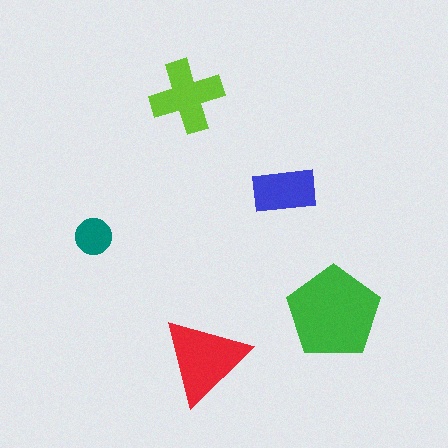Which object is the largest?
The green pentagon.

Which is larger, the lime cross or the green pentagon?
The green pentagon.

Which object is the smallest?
The teal circle.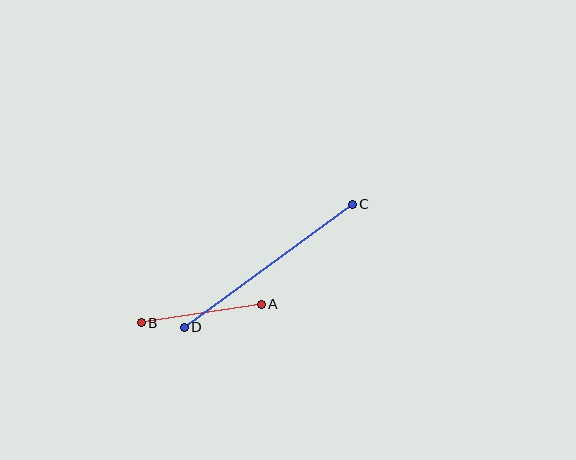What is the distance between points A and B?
The distance is approximately 121 pixels.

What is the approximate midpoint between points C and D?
The midpoint is at approximately (268, 266) pixels.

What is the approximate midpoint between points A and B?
The midpoint is at approximately (201, 314) pixels.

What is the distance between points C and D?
The distance is approximately 208 pixels.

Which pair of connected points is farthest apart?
Points C and D are farthest apart.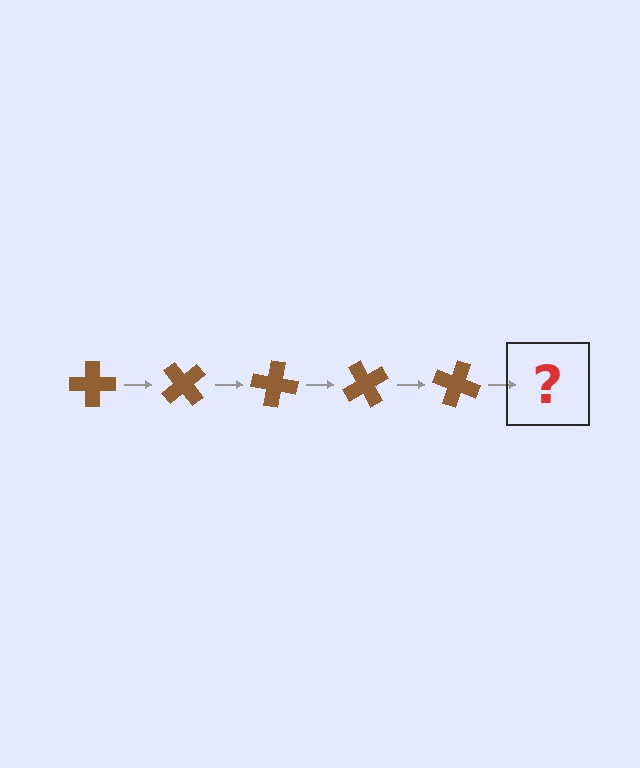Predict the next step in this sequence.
The next step is a brown cross rotated 250 degrees.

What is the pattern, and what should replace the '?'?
The pattern is that the cross rotates 50 degrees each step. The '?' should be a brown cross rotated 250 degrees.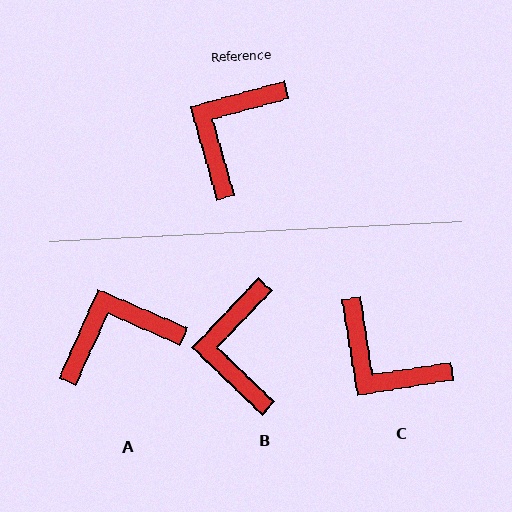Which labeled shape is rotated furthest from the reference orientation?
C, about 83 degrees away.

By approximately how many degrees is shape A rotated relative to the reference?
Approximately 39 degrees clockwise.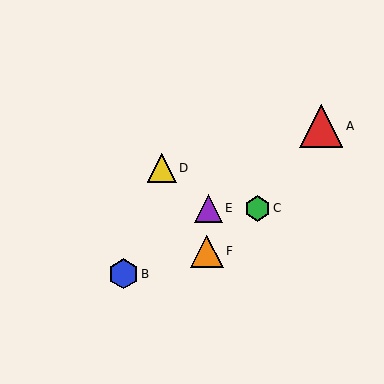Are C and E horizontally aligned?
Yes, both are at y≈209.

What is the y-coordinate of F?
Object F is at y≈251.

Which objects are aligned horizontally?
Objects C, E are aligned horizontally.